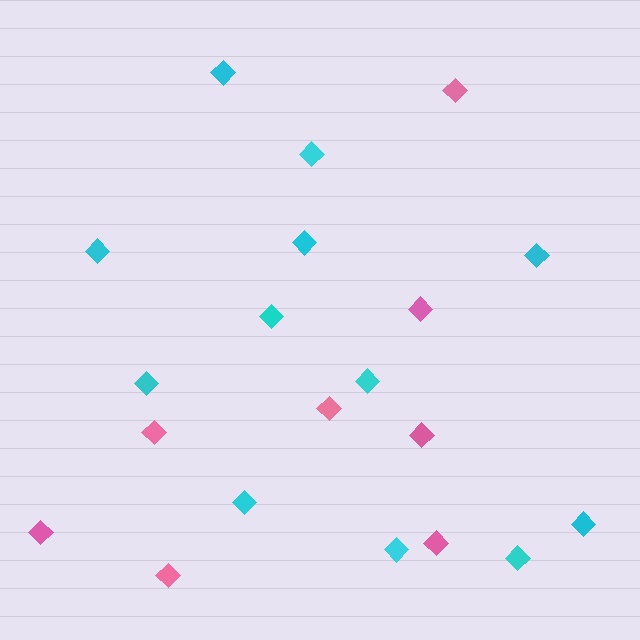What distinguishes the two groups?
There are 2 groups: one group of cyan diamonds (12) and one group of pink diamonds (8).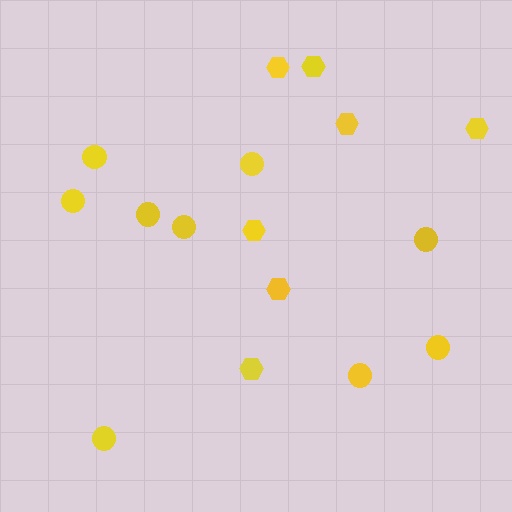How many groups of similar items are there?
There are 2 groups: one group of hexagons (7) and one group of circles (9).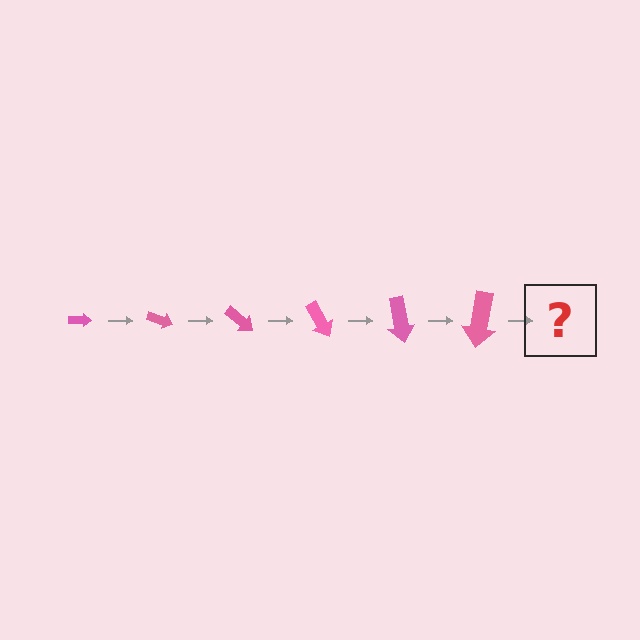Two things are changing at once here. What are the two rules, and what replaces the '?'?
The two rules are that the arrow grows larger each step and it rotates 20 degrees each step. The '?' should be an arrow, larger than the previous one and rotated 120 degrees from the start.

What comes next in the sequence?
The next element should be an arrow, larger than the previous one and rotated 120 degrees from the start.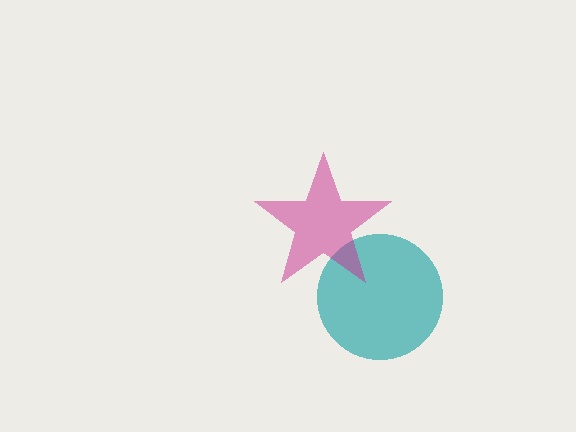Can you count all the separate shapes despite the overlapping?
Yes, there are 2 separate shapes.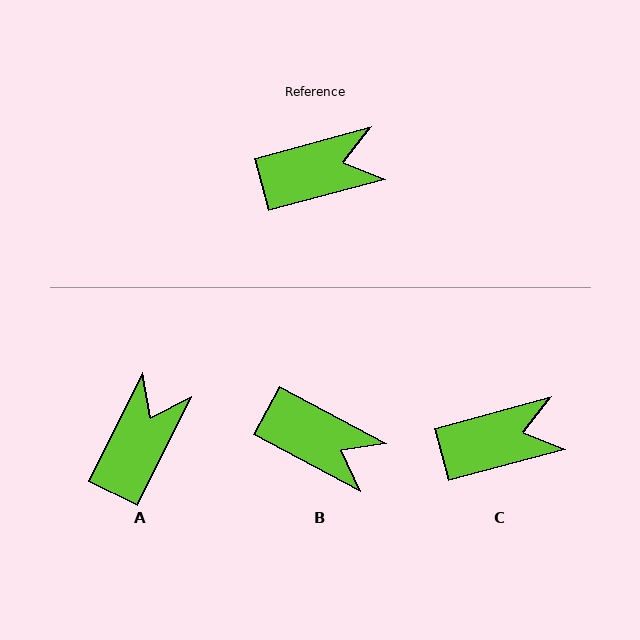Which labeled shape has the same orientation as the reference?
C.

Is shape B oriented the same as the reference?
No, it is off by about 43 degrees.